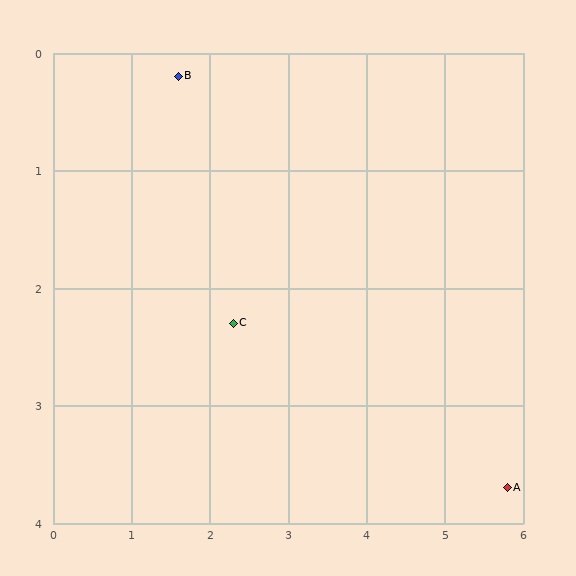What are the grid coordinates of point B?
Point B is at approximately (1.6, 0.2).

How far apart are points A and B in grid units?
Points A and B are about 5.5 grid units apart.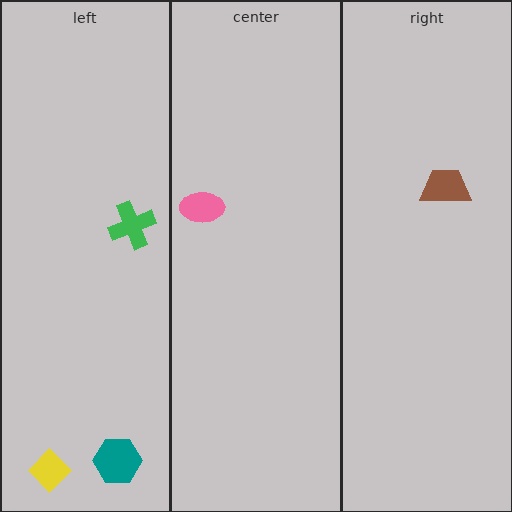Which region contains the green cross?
The left region.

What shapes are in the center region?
The pink ellipse.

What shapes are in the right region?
The brown trapezoid.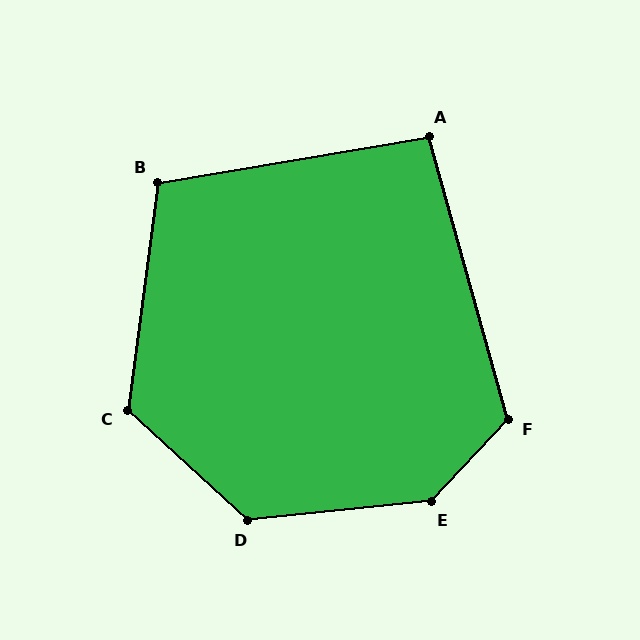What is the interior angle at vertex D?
Approximately 132 degrees (obtuse).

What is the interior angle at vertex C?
Approximately 125 degrees (obtuse).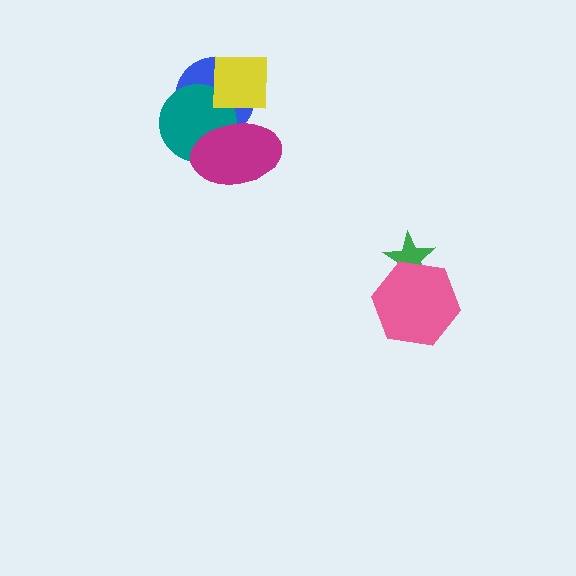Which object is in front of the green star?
The pink hexagon is in front of the green star.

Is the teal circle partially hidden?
Yes, it is partially covered by another shape.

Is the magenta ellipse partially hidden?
Yes, it is partially covered by another shape.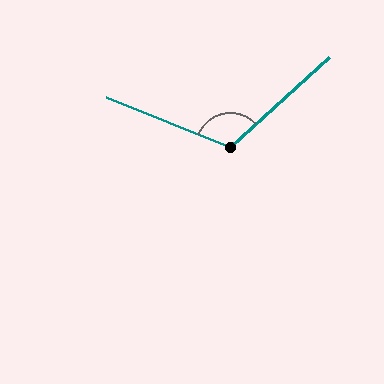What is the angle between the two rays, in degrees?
Approximately 116 degrees.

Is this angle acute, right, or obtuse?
It is obtuse.